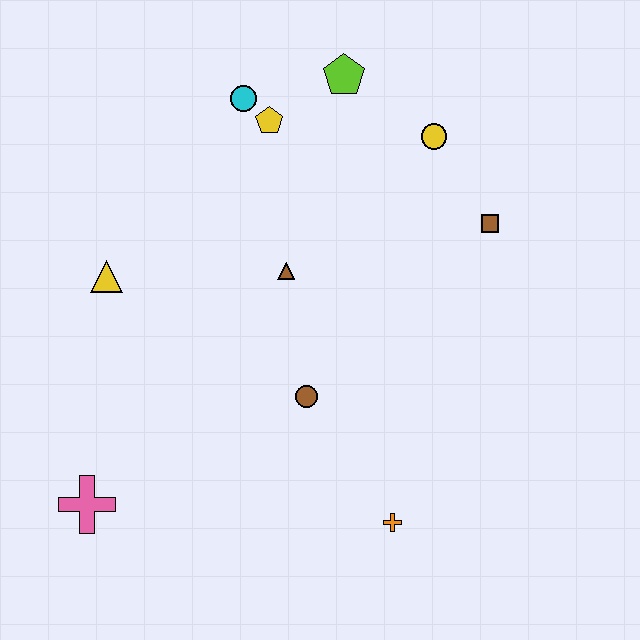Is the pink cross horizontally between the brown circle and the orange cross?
No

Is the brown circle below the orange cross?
No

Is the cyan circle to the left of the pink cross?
No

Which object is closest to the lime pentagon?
The yellow pentagon is closest to the lime pentagon.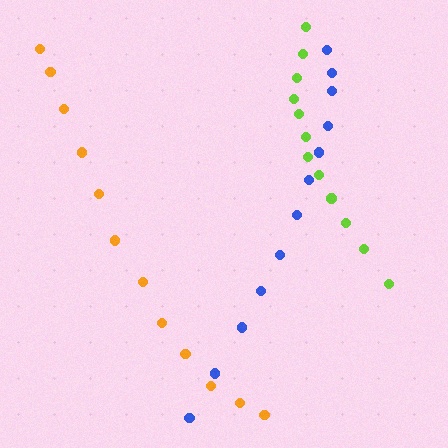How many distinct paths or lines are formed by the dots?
There are 3 distinct paths.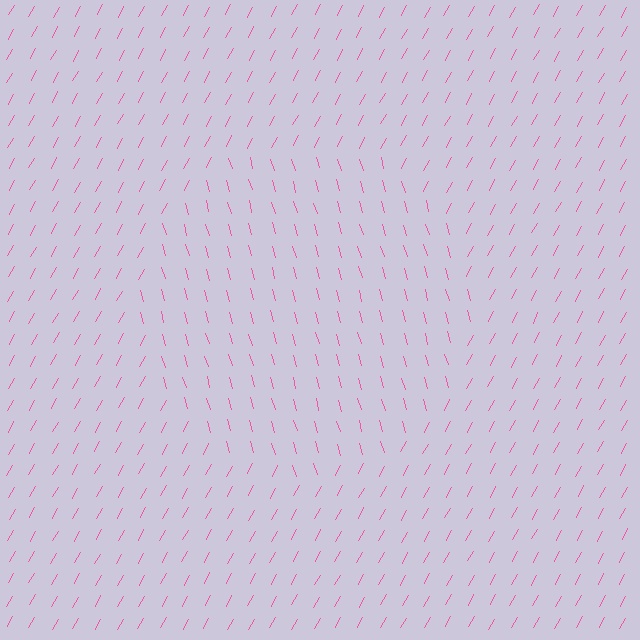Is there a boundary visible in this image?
Yes, there is a texture boundary formed by a change in line orientation.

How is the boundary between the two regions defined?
The boundary is defined purely by a change in line orientation (approximately 45 degrees difference). All lines are the same color and thickness.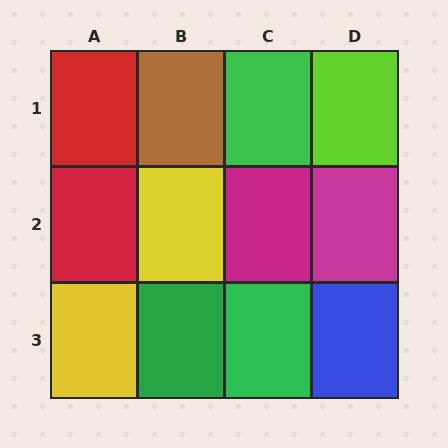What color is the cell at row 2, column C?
Magenta.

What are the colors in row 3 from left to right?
Yellow, green, green, blue.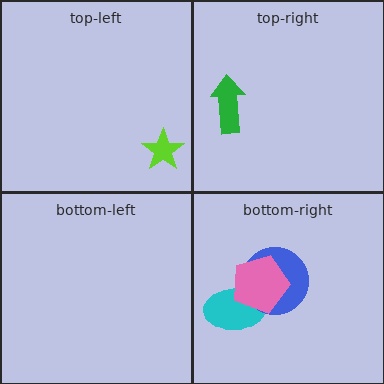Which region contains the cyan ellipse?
The bottom-right region.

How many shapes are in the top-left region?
1.